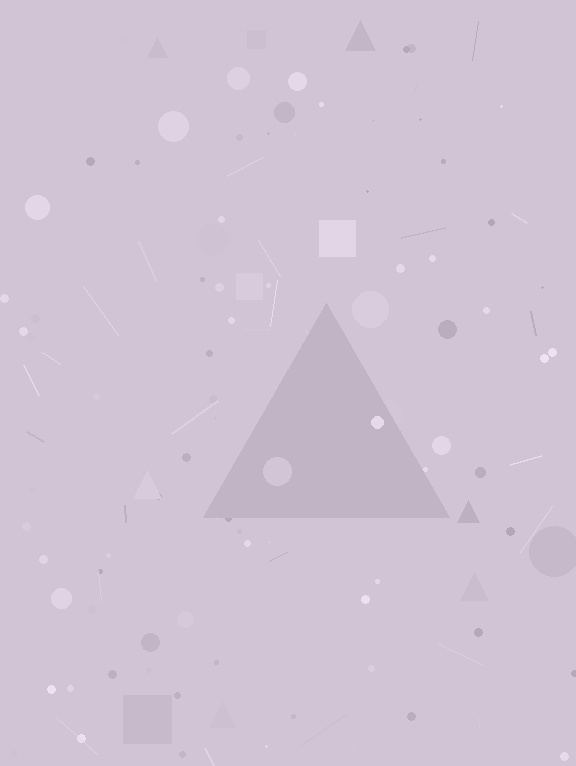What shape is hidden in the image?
A triangle is hidden in the image.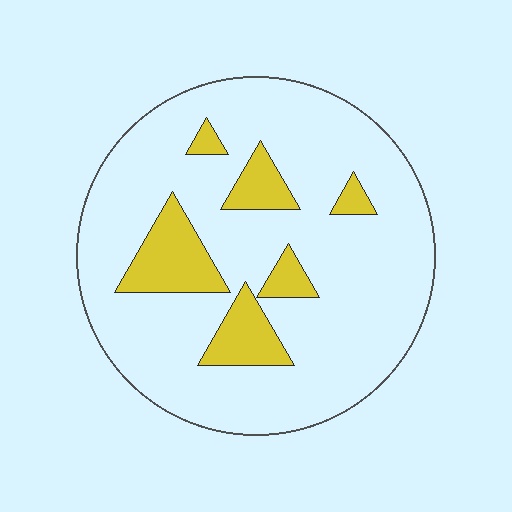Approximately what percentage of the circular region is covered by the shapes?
Approximately 15%.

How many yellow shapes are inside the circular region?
6.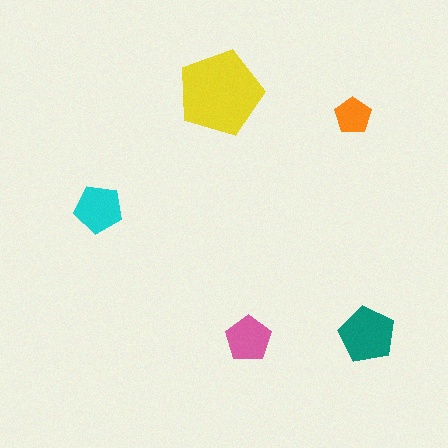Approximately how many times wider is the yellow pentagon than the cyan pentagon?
About 2 times wider.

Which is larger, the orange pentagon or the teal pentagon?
The teal one.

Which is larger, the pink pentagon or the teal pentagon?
The teal one.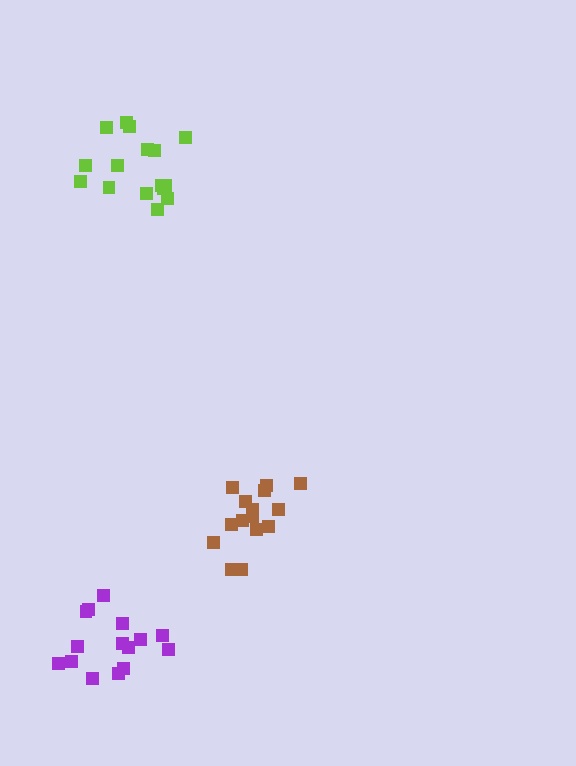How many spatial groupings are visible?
There are 3 spatial groupings.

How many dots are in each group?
Group 1: 16 dots, Group 2: 15 dots, Group 3: 15 dots (46 total).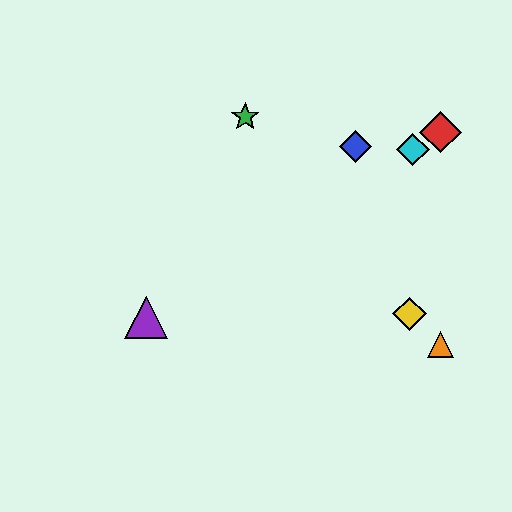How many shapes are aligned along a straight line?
3 shapes (the red diamond, the purple triangle, the cyan diamond) are aligned along a straight line.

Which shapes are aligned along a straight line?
The red diamond, the purple triangle, the cyan diamond are aligned along a straight line.